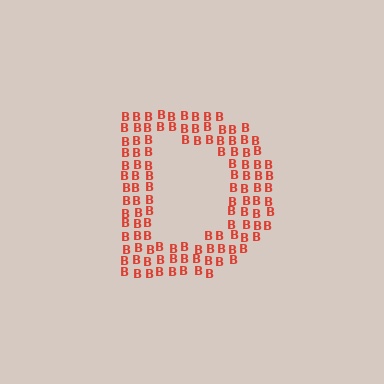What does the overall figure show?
The overall figure shows the letter D.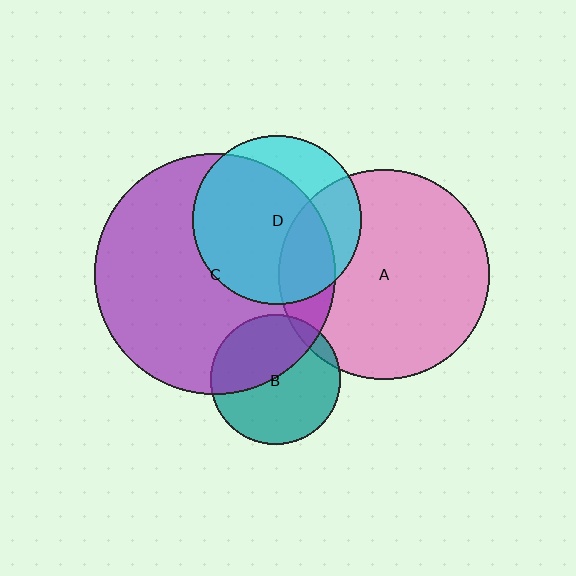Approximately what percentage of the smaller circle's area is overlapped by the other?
Approximately 70%.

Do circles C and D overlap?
Yes.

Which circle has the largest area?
Circle C (purple).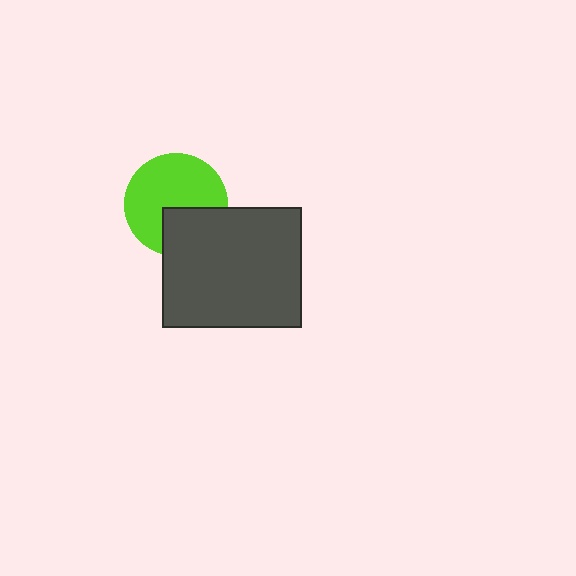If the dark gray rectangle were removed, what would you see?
You would see the complete lime circle.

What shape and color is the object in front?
The object in front is a dark gray rectangle.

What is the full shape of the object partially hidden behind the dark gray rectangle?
The partially hidden object is a lime circle.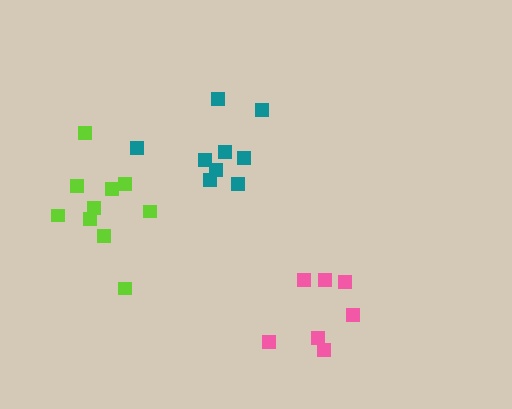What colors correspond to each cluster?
The clusters are colored: teal, pink, lime.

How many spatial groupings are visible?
There are 3 spatial groupings.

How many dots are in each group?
Group 1: 9 dots, Group 2: 7 dots, Group 3: 10 dots (26 total).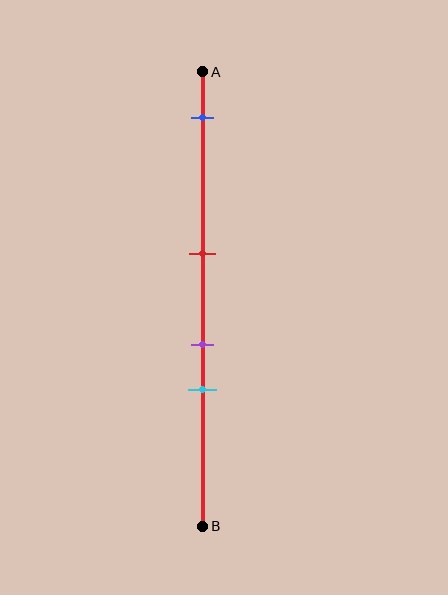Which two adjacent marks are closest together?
The purple and cyan marks are the closest adjacent pair.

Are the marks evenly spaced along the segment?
No, the marks are not evenly spaced.